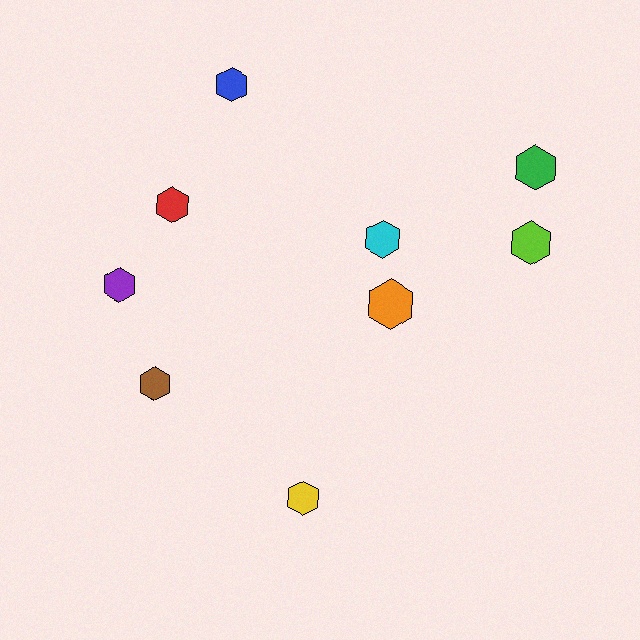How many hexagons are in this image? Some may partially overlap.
There are 9 hexagons.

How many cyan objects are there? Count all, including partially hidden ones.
There is 1 cyan object.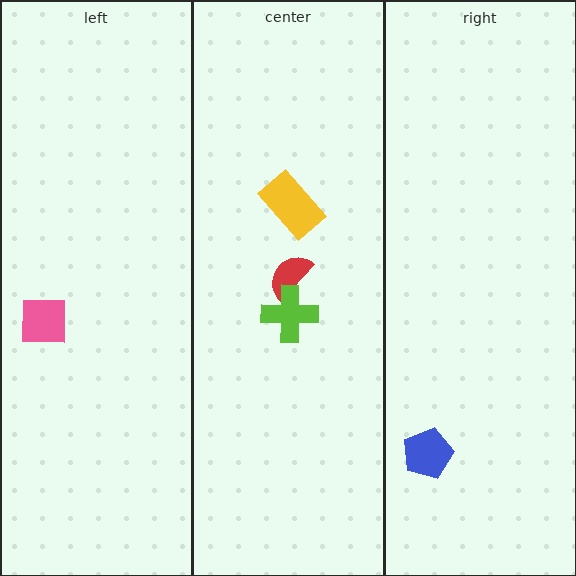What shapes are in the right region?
The blue pentagon.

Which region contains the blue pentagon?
The right region.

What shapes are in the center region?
The red semicircle, the lime cross, the yellow rectangle.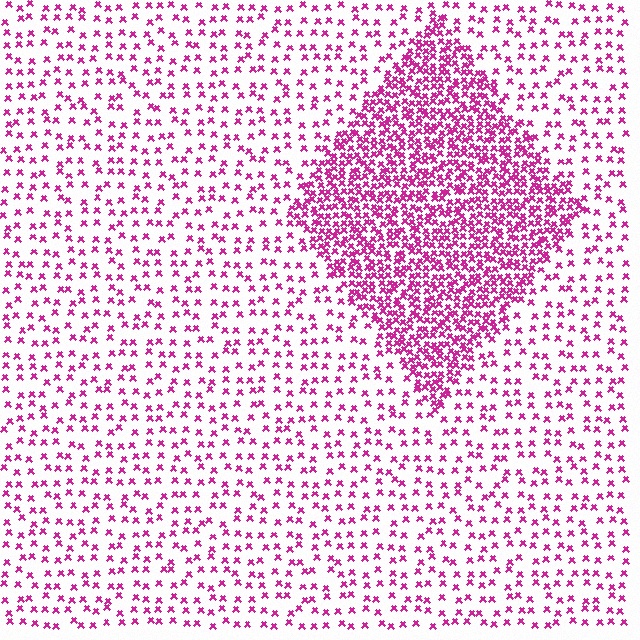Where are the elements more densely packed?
The elements are more densely packed inside the diamond boundary.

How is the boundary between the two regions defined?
The boundary is defined by a change in element density (approximately 2.9x ratio). All elements are the same color, size, and shape.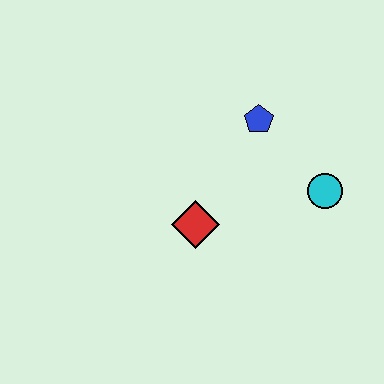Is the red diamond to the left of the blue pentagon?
Yes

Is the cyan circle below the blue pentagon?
Yes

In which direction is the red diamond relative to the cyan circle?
The red diamond is to the left of the cyan circle.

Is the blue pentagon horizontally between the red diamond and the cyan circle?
Yes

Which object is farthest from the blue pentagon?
The red diamond is farthest from the blue pentagon.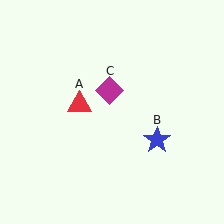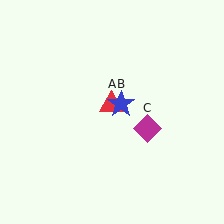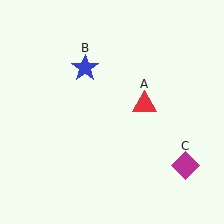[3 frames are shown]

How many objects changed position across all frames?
3 objects changed position: red triangle (object A), blue star (object B), magenta diamond (object C).